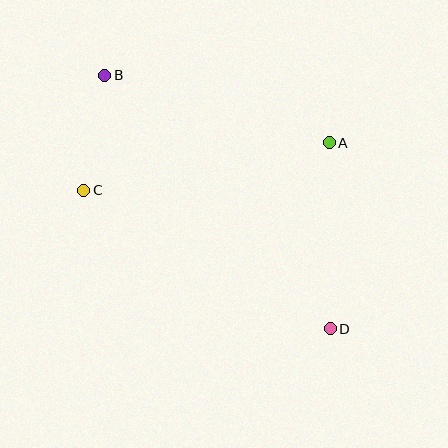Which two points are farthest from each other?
Points B and D are farthest from each other.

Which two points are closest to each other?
Points B and C are closest to each other.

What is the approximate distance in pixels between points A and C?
The distance between A and C is approximately 250 pixels.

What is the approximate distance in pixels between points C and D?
The distance between C and D is approximately 283 pixels.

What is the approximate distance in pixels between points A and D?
The distance between A and D is approximately 186 pixels.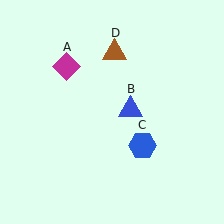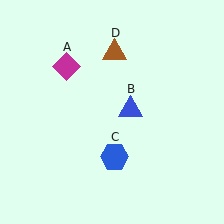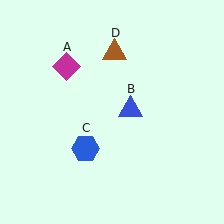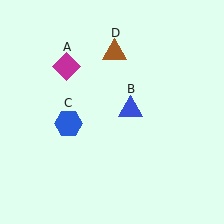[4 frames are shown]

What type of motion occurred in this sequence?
The blue hexagon (object C) rotated clockwise around the center of the scene.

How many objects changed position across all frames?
1 object changed position: blue hexagon (object C).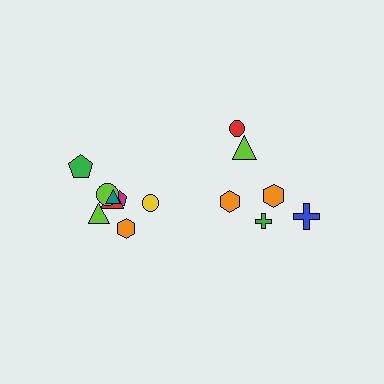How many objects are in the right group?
There are 6 objects.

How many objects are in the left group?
There are 8 objects.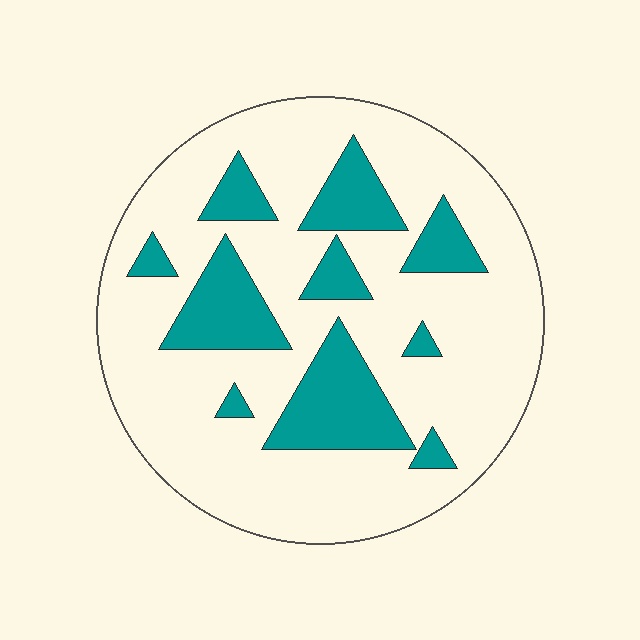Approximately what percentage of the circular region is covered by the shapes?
Approximately 25%.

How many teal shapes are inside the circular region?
10.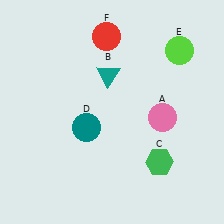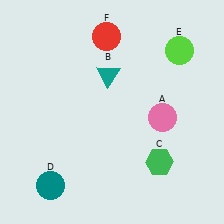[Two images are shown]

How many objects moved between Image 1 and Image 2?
1 object moved between the two images.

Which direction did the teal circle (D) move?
The teal circle (D) moved down.